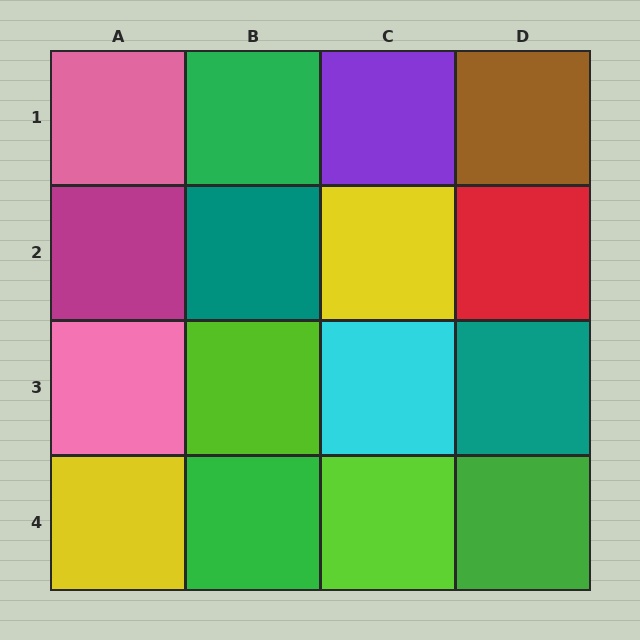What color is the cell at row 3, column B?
Lime.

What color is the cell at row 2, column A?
Magenta.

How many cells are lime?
2 cells are lime.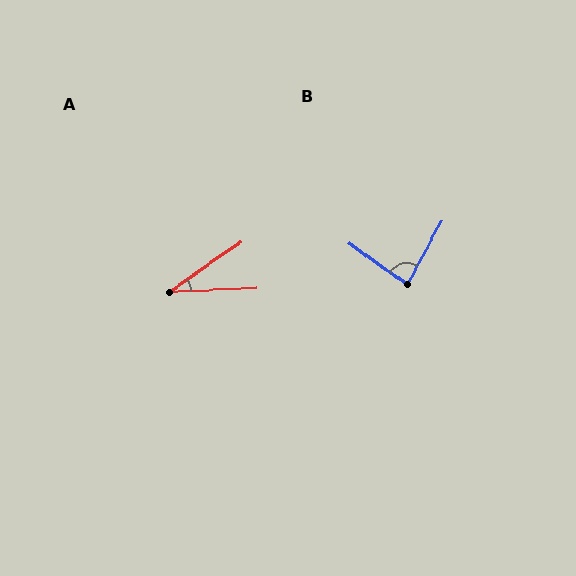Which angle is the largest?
B, at approximately 83 degrees.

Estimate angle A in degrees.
Approximately 32 degrees.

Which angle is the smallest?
A, at approximately 32 degrees.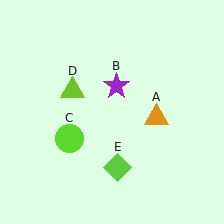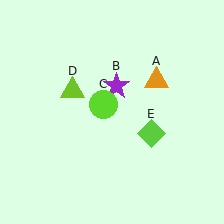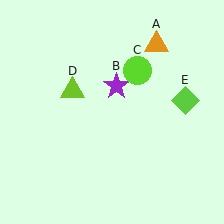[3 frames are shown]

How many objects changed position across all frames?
3 objects changed position: orange triangle (object A), lime circle (object C), lime diamond (object E).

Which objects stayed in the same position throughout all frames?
Purple star (object B) and lime triangle (object D) remained stationary.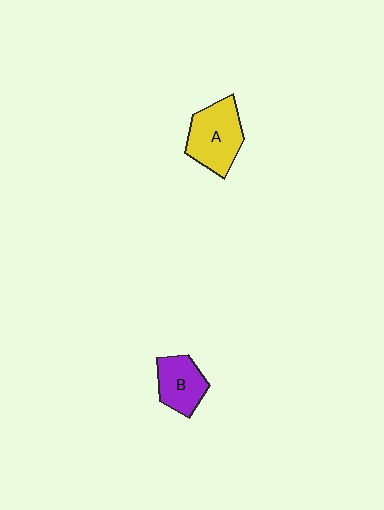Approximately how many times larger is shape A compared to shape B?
Approximately 1.4 times.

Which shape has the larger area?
Shape A (yellow).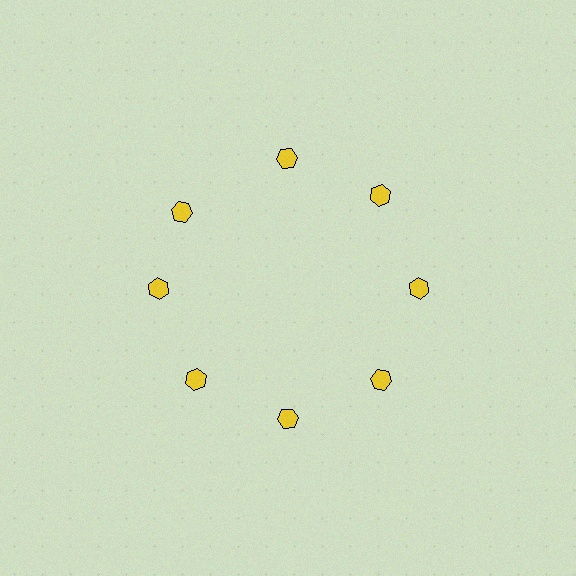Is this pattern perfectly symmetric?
No. The 8 yellow hexagons are arranged in a ring, but one element near the 10 o'clock position is rotated out of alignment along the ring, breaking the 8-fold rotational symmetry.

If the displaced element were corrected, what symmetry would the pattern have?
It would have 8-fold rotational symmetry — the pattern would map onto itself every 45 degrees.